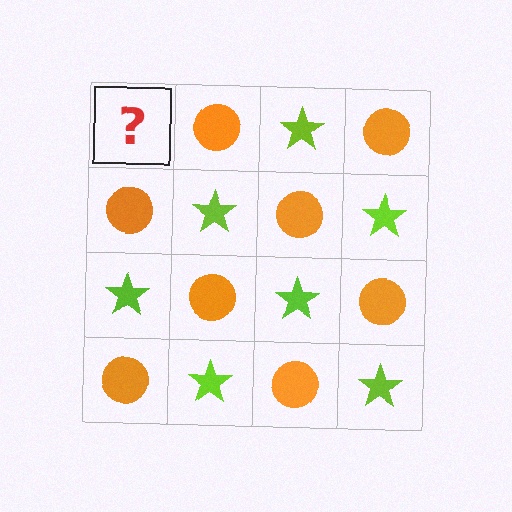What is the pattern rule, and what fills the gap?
The rule is that it alternates lime star and orange circle in a checkerboard pattern. The gap should be filled with a lime star.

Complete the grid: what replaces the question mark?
The question mark should be replaced with a lime star.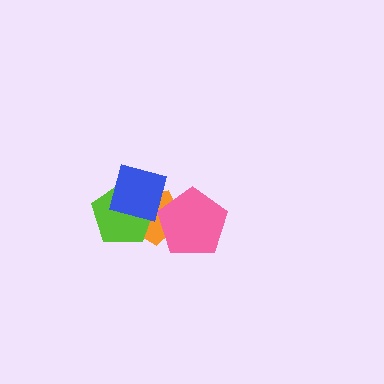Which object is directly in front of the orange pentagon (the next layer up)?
The lime pentagon is directly in front of the orange pentagon.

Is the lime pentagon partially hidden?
Yes, it is partially covered by another shape.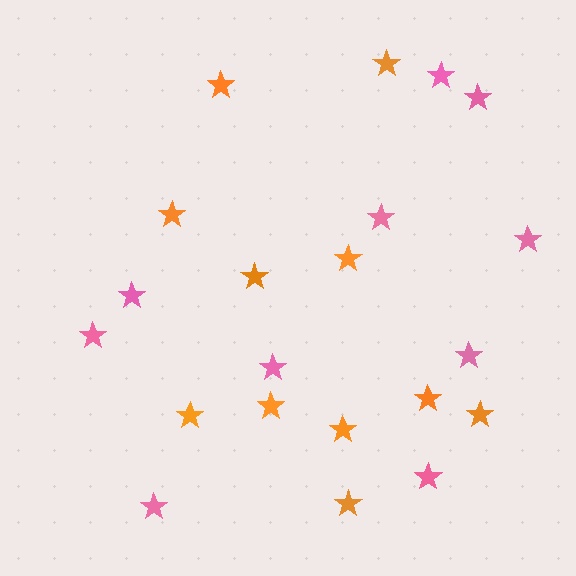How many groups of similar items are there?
There are 2 groups: one group of pink stars (10) and one group of orange stars (11).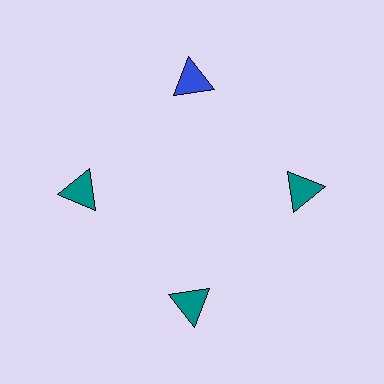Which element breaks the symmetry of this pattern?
The blue triangle at roughly the 12 o'clock position breaks the symmetry. All other shapes are teal triangles.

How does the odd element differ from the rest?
It has a different color: blue instead of teal.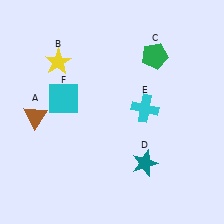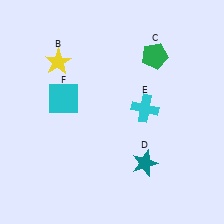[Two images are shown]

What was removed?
The brown triangle (A) was removed in Image 2.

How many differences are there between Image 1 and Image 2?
There is 1 difference between the two images.